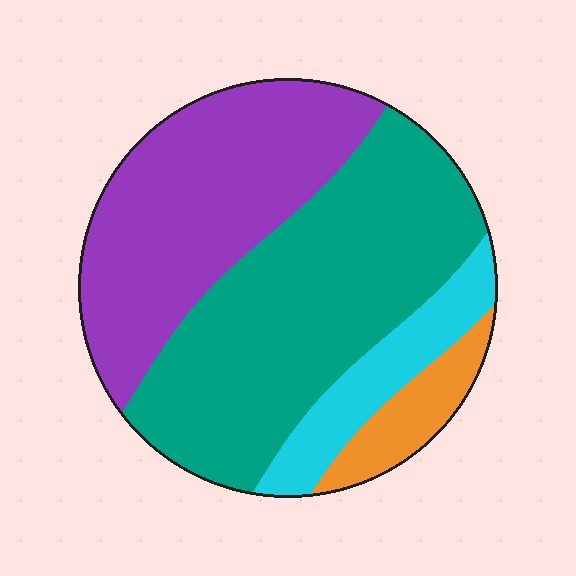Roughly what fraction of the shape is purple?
Purple covers around 35% of the shape.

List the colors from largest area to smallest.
From largest to smallest: teal, purple, cyan, orange.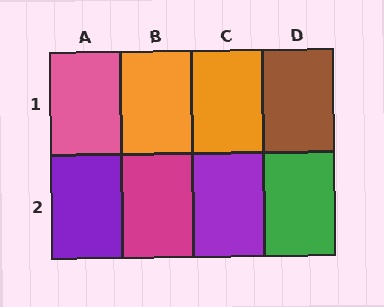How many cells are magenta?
1 cell is magenta.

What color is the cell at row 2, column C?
Purple.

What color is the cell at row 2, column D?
Green.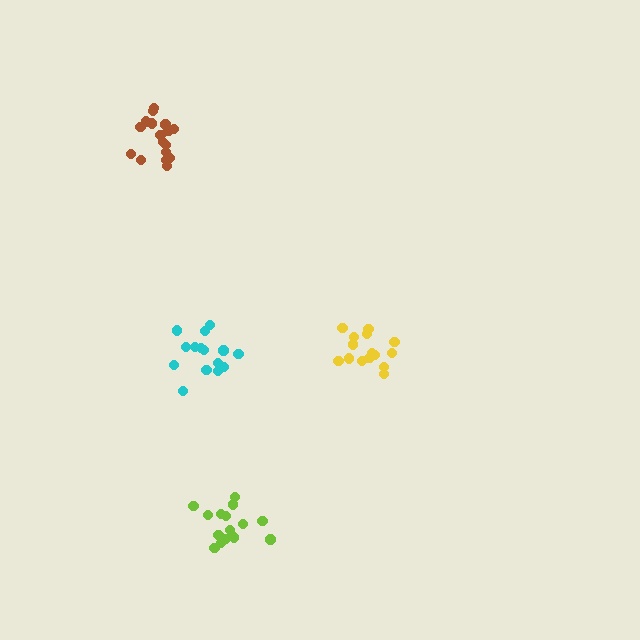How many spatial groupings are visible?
There are 4 spatial groupings.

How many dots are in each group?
Group 1: 16 dots, Group 2: 15 dots, Group 3: 17 dots, Group 4: 15 dots (63 total).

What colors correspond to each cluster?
The clusters are colored: lime, cyan, brown, yellow.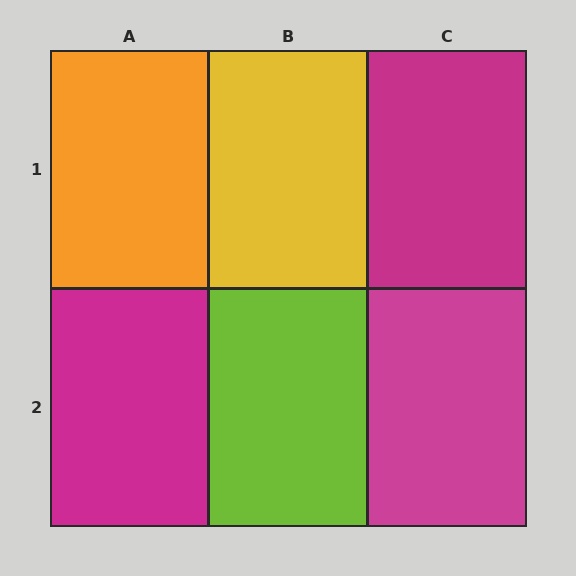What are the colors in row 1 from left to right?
Orange, yellow, magenta.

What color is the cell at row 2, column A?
Magenta.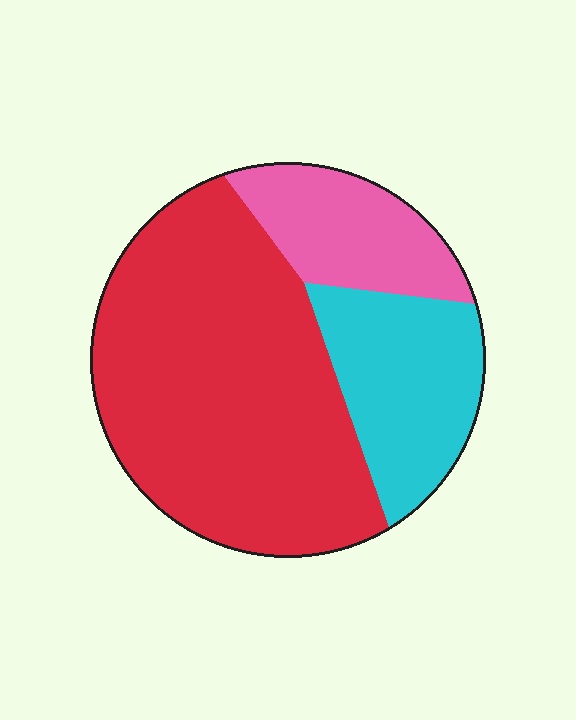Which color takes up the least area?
Pink, at roughly 15%.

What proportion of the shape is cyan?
Cyan takes up about one fifth (1/5) of the shape.